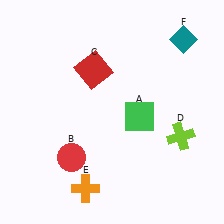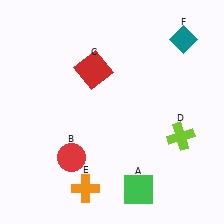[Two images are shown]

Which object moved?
The green square (A) moved down.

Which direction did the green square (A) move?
The green square (A) moved down.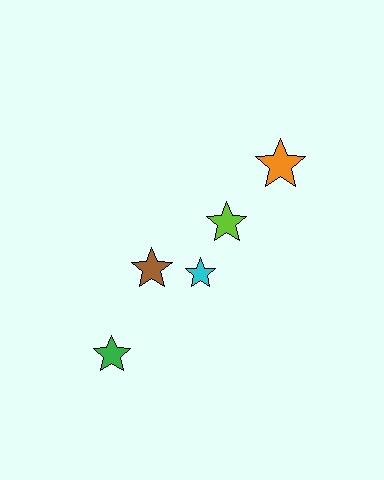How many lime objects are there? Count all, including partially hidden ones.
There is 1 lime object.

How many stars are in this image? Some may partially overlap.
There are 5 stars.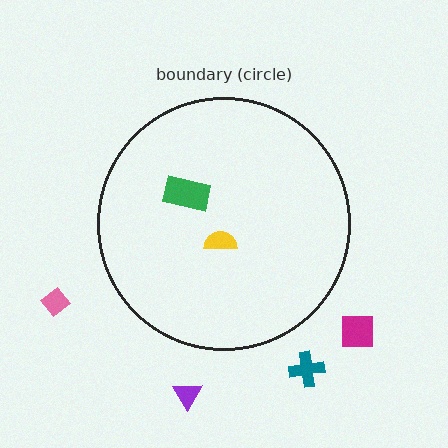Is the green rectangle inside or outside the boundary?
Inside.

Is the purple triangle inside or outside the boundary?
Outside.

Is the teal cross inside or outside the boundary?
Outside.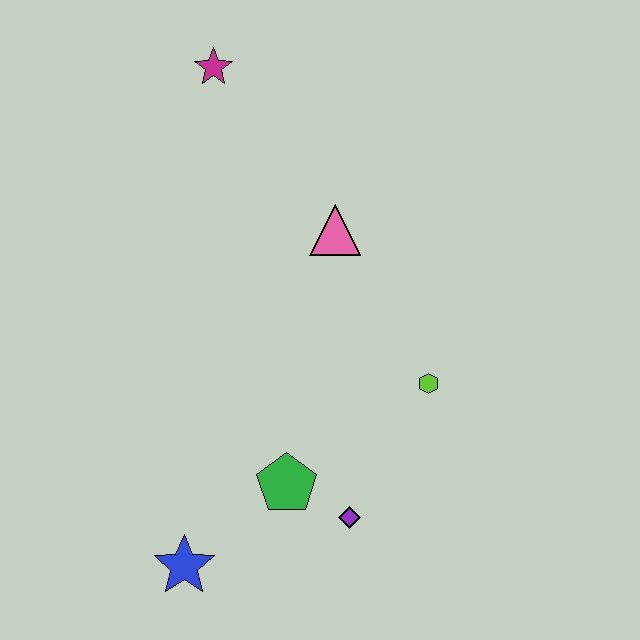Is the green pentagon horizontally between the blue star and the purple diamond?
Yes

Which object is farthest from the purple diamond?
The magenta star is farthest from the purple diamond.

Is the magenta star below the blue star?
No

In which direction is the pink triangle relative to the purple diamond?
The pink triangle is above the purple diamond.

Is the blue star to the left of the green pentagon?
Yes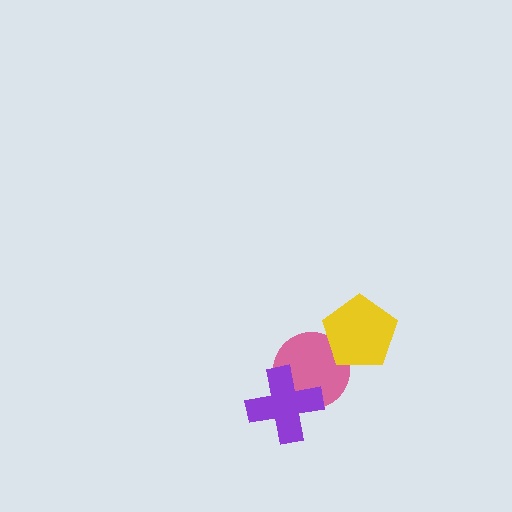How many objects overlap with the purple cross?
1 object overlaps with the purple cross.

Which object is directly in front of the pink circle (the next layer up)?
The yellow pentagon is directly in front of the pink circle.